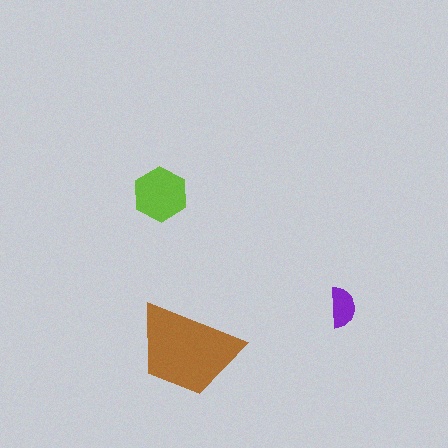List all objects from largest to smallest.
The brown trapezoid, the lime hexagon, the purple semicircle.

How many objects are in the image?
There are 3 objects in the image.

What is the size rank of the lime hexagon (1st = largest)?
2nd.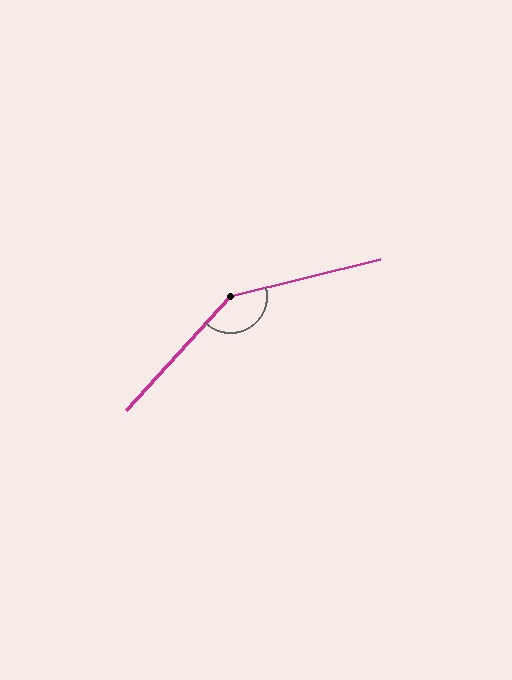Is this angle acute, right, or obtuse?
It is obtuse.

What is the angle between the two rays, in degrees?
Approximately 146 degrees.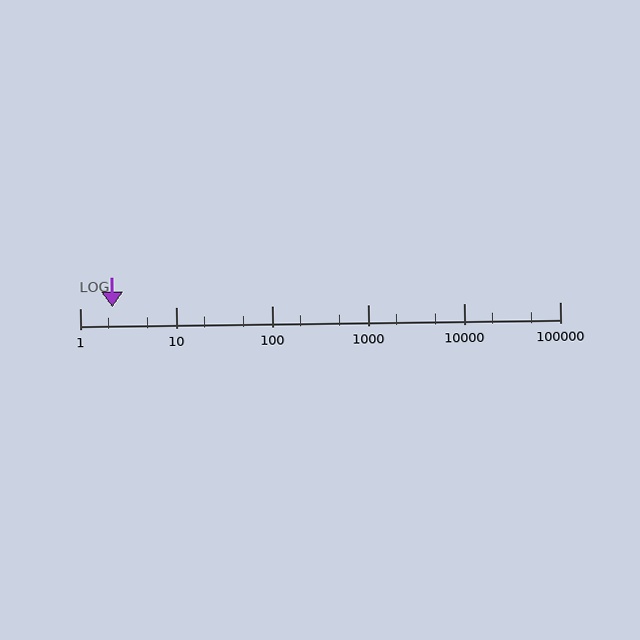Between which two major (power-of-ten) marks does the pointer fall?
The pointer is between 1 and 10.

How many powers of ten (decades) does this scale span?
The scale spans 5 decades, from 1 to 100000.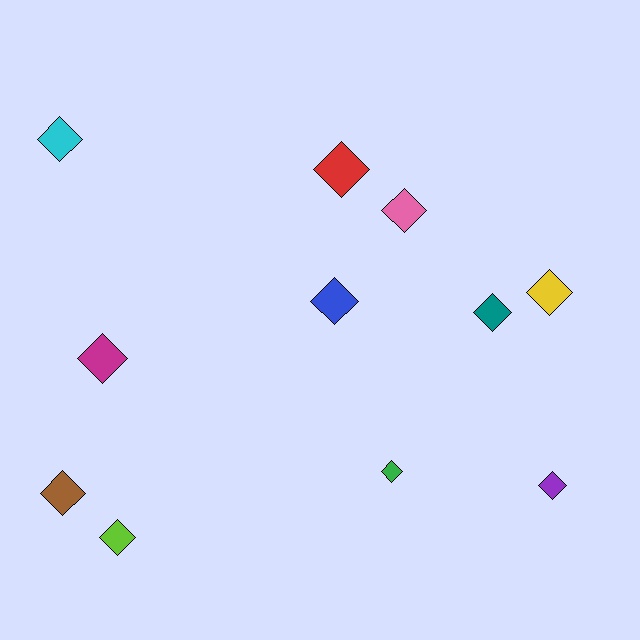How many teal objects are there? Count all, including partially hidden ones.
There is 1 teal object.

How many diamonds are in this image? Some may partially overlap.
There are 11 diamonds.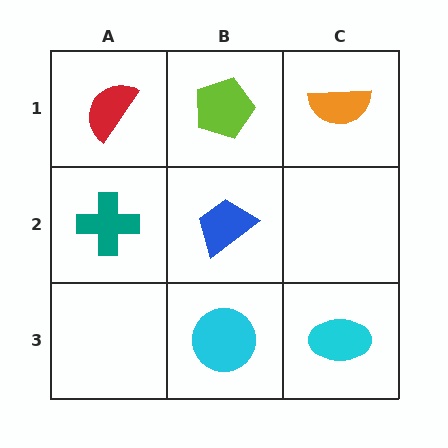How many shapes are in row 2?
2 shapes.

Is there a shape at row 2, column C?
No, that cell is empty.